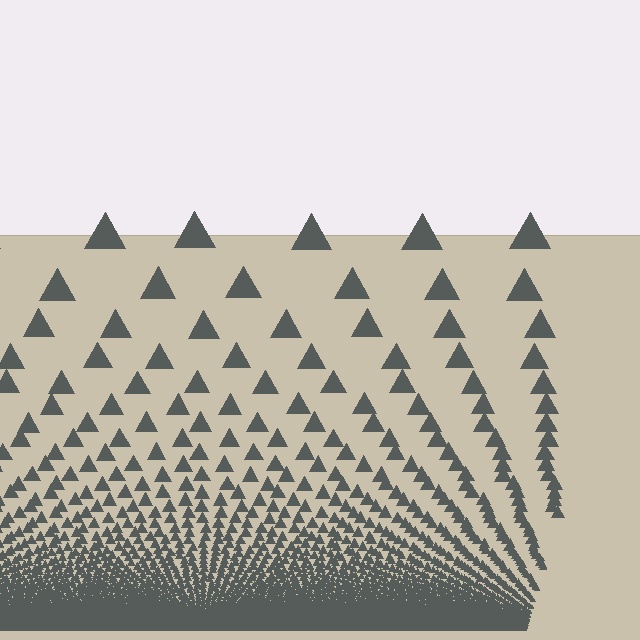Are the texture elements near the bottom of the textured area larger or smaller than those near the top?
Smaller. The gradient is inverted — elements near the bottom are smaller and denser.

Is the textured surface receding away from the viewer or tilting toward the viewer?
The surface appears to tilt toward the viewer. Texture elements get larger and sparser toward the top.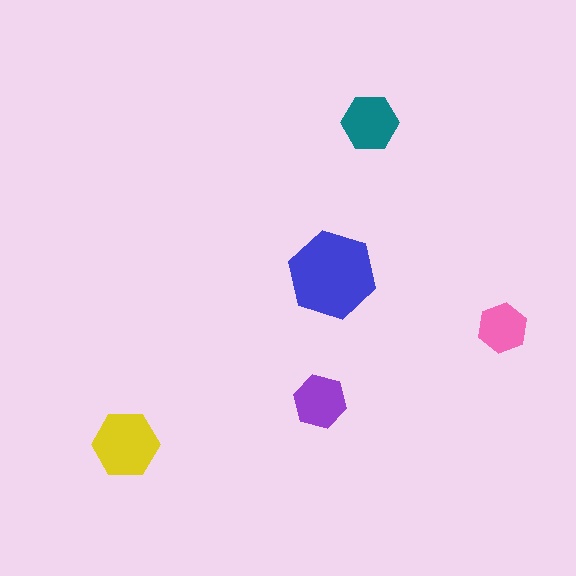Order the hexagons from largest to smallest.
the blue one, the yellow one, the teal one, the purple one, the pink one.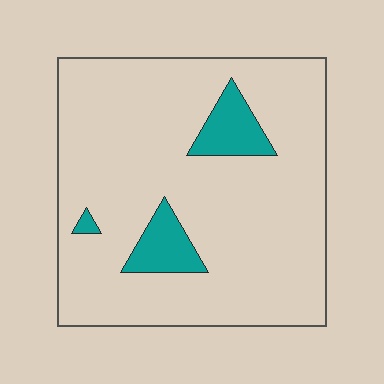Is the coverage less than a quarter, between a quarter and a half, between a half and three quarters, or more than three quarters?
Less than a quarter.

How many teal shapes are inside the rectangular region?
3.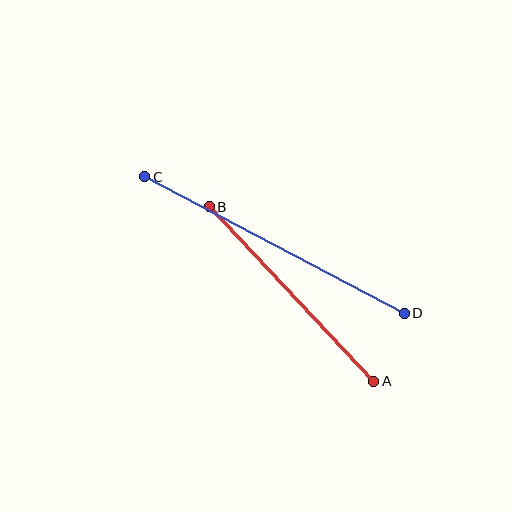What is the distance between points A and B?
The distance is approximately 240 pixels.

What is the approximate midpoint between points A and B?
The midpoint is at approximately (291, 294) pixels.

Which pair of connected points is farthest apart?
Points C and D are farthest apart.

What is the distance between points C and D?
The distance is approximately 293 pixels.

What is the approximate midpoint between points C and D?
The midpoint is at approximately (275, 245) pixels.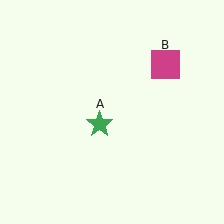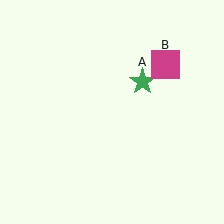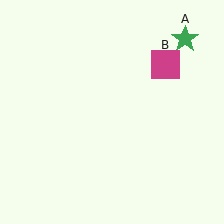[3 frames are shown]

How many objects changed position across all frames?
1 object changed position: green star (object A).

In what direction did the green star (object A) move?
The green star (object A) moved up and to the right.